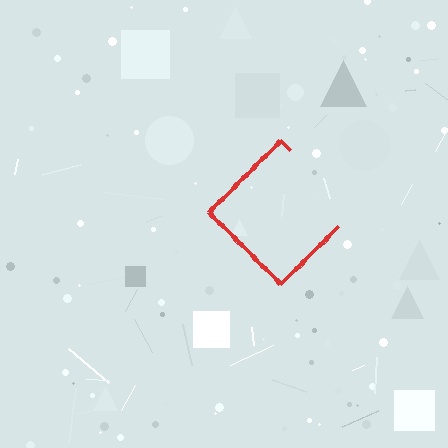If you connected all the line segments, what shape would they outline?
They would outline a diamond.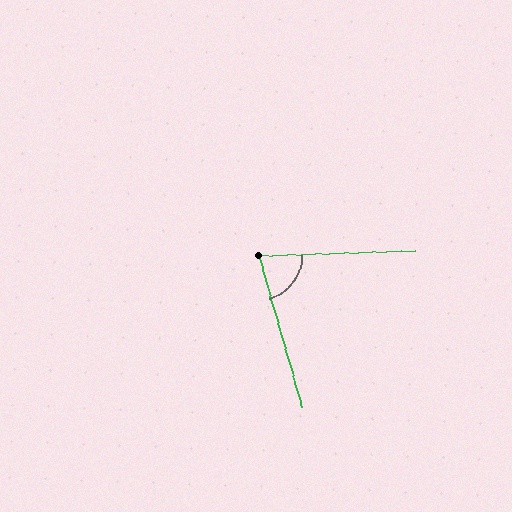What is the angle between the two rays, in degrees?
Approximately 76 degrees.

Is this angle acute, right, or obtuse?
It is acute.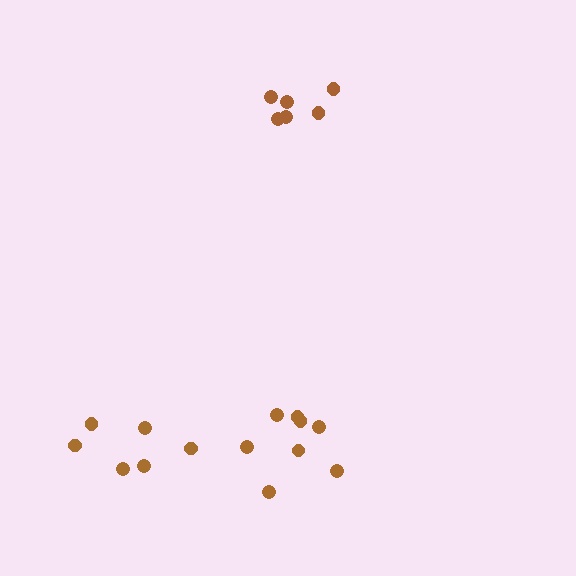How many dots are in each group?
Group 1: 6 dots, Group 2: 6 dots, Group 3: 8 dots (20 total).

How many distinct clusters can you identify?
There are 3 distinct clusters.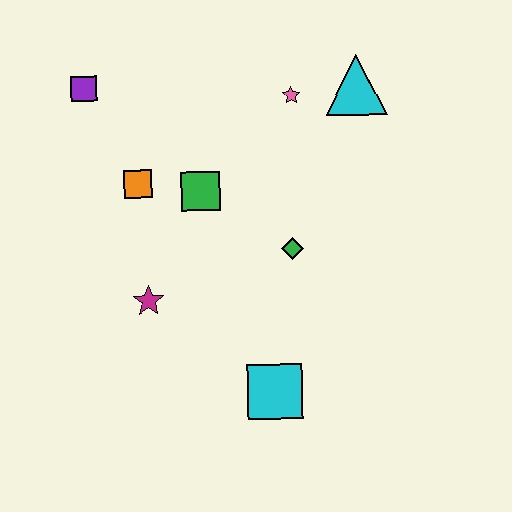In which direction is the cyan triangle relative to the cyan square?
The cyan triangle is above the cyan square.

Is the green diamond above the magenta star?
Yes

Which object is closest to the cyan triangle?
The pink star is closest to the cyan triangle.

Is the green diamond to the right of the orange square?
Yes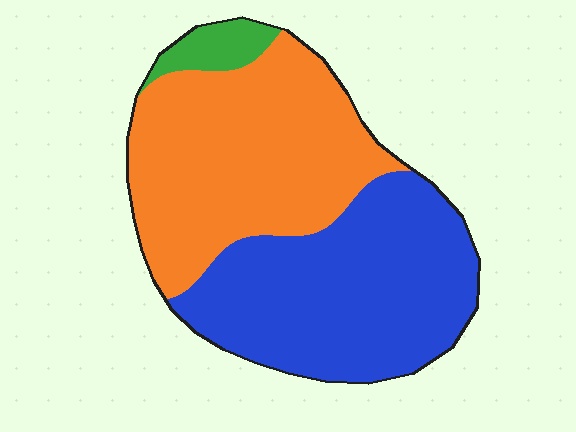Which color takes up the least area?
Green, at roughly 5%.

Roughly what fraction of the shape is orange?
Orange takes up about one half (1/2) of the shape.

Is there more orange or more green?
Orange.